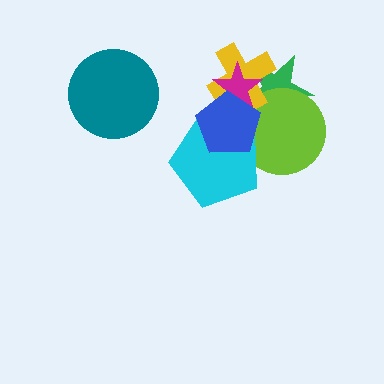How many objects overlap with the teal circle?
0 objects overlap with the teal circle.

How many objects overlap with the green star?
4 objects overlap with the green star.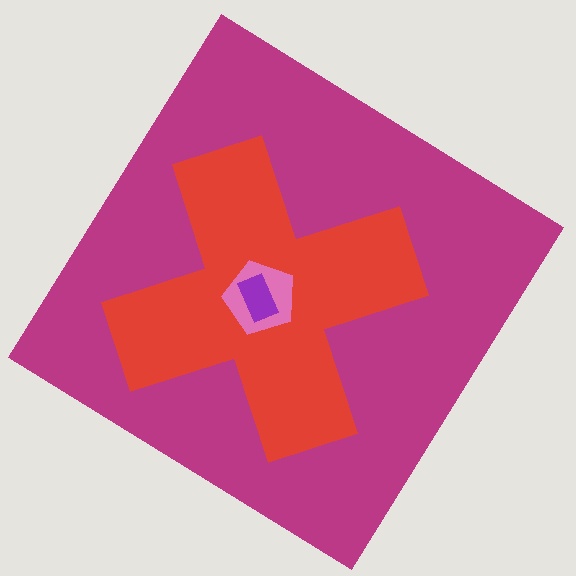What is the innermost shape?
The purple rectangle.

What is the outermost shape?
The magenta diamond.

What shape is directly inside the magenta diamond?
The red cross.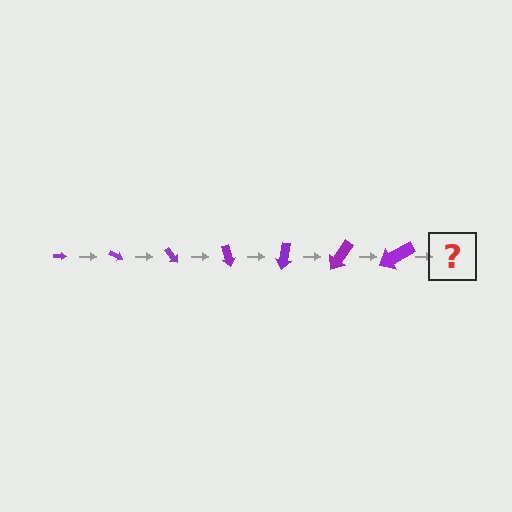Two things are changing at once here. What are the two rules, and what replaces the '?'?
The two rules are that the arrow grows larger each step and it rotates 25 degrees each step. The '?' should be an arrow, larger than the previous one and rotated 175 degrees from the start.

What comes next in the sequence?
The next element should be an arrow, larger than the previous one and rotated 175 degrees from the start.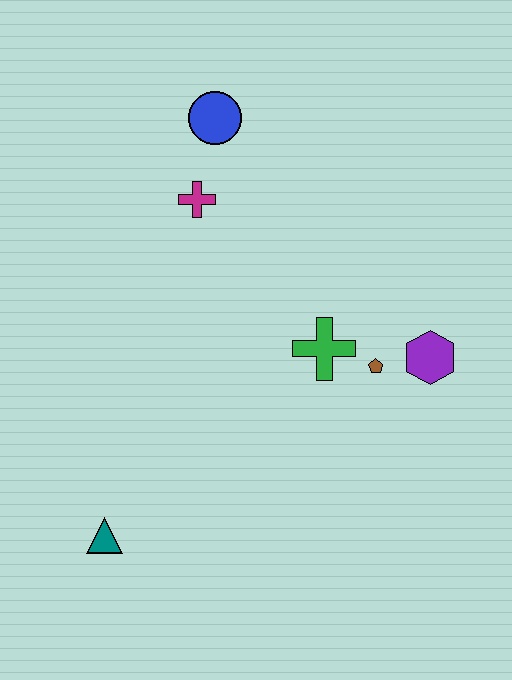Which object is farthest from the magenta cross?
The teal triangle is farthest from the magenta cross.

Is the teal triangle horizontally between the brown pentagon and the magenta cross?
No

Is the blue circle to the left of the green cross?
Yes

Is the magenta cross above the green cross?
Yes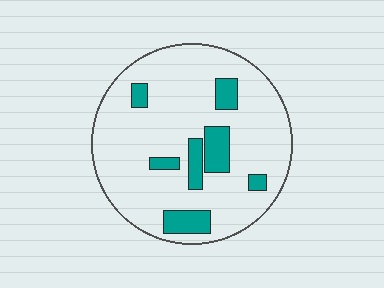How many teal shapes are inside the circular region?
7.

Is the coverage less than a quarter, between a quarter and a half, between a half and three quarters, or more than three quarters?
Less than a quarter.